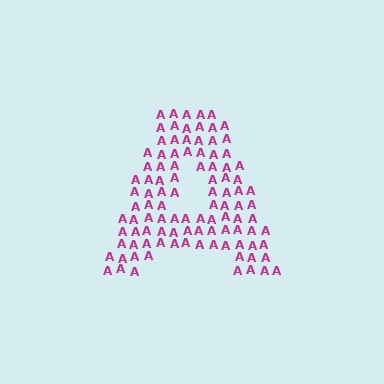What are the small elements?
The small elements are letter A's.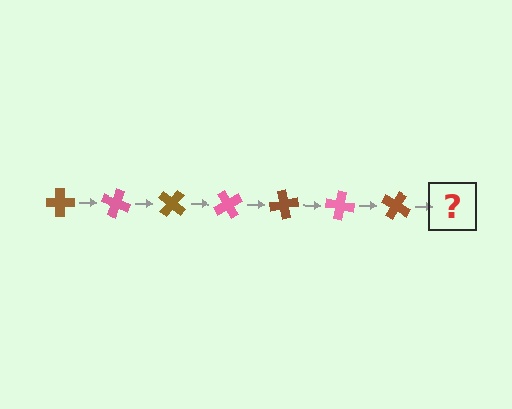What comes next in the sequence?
The next element should be a pink cross, rotated 140 degrees from the start.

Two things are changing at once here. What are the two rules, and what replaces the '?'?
The two rules are that it rotates 20 degrees each step and the color cycles through brown and pink. The '?' should be a pink cross, rotated 140 degrees from the start.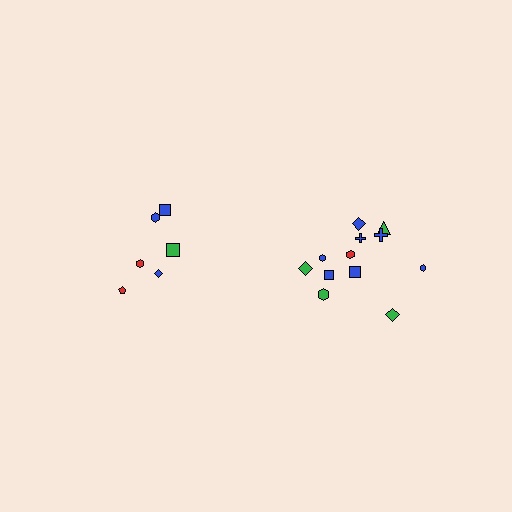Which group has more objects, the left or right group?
The right group.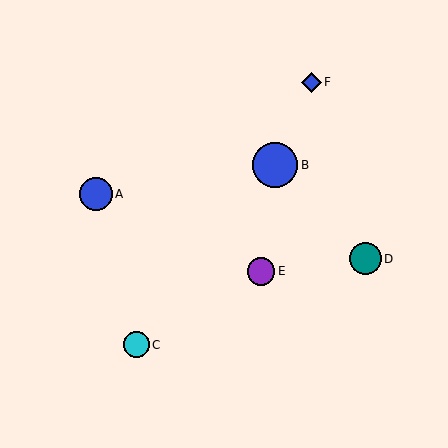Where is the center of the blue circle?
The center of the blue circle is at (96, 194).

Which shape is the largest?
The blue circle (labeled B) is the largest.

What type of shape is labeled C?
Shape C is a cyan circle.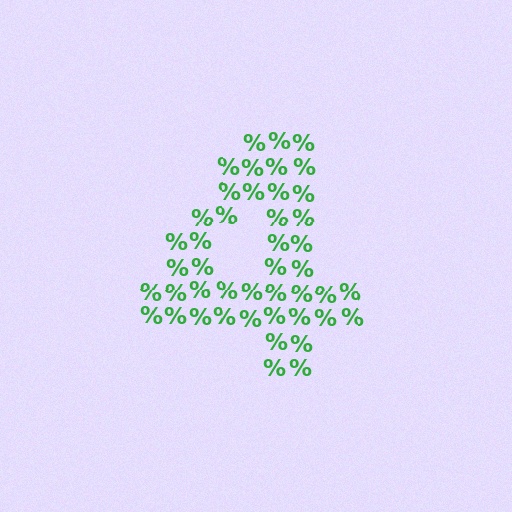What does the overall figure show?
The overall figure shows the digit 4.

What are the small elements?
The small elements are percent signs.